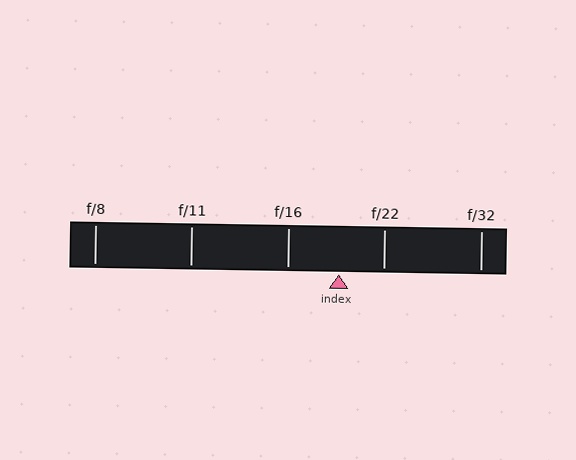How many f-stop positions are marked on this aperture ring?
There are 5 f-stop positions marked.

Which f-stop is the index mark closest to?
The index mark is closest to f/22.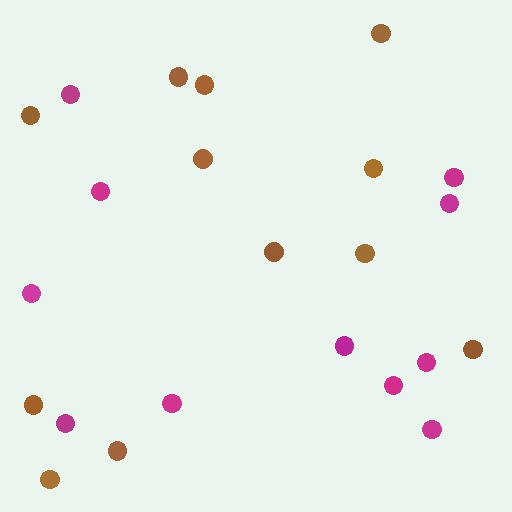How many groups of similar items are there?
There are 2 groups: one group of magenta circles (11) and one group of brown circles (12).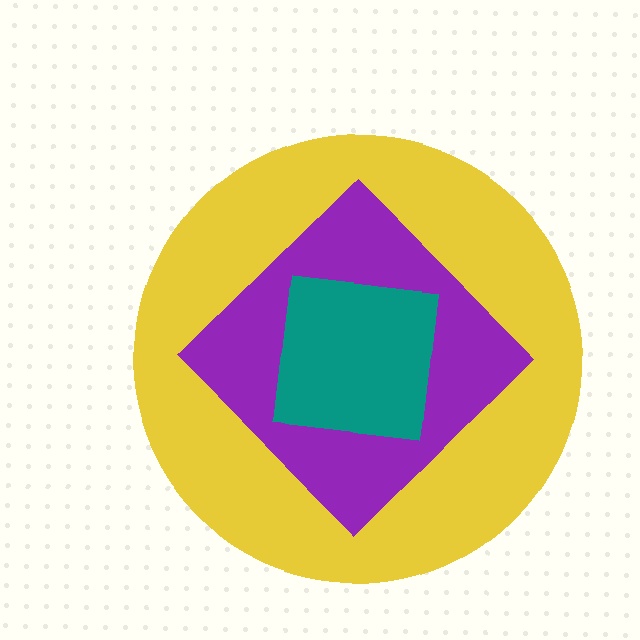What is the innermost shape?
The teal square.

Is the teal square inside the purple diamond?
Yes.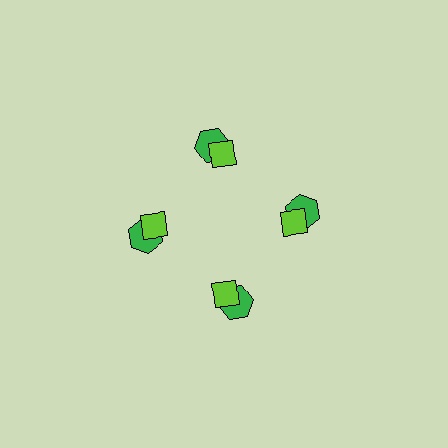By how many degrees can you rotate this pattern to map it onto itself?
The pattern maps onto itself every 90 degrees of rotation.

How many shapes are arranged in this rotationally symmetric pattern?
There are 8 shapes, arranged in 4 groups of 2.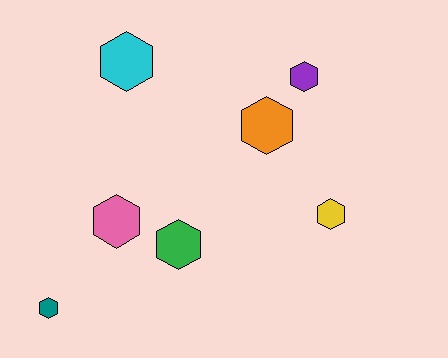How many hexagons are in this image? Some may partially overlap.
There are 7 hexagons.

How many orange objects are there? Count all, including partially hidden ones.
There is 1 orange object.